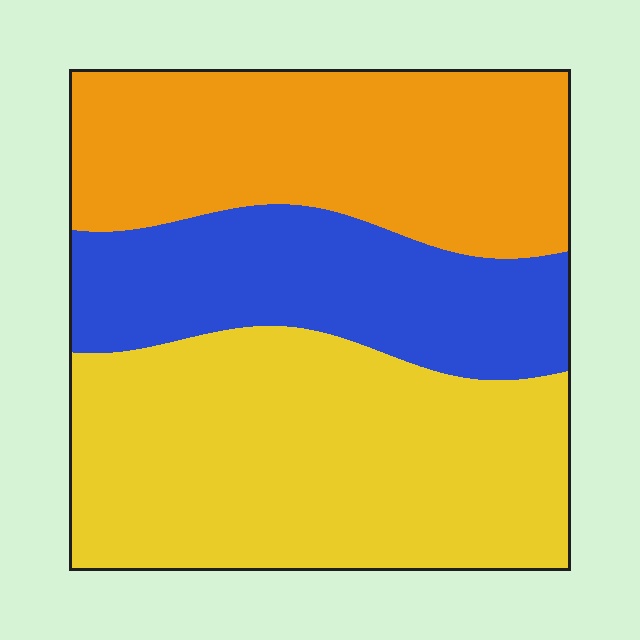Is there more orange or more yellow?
Yellow.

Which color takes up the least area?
Blue, at roughly 25%.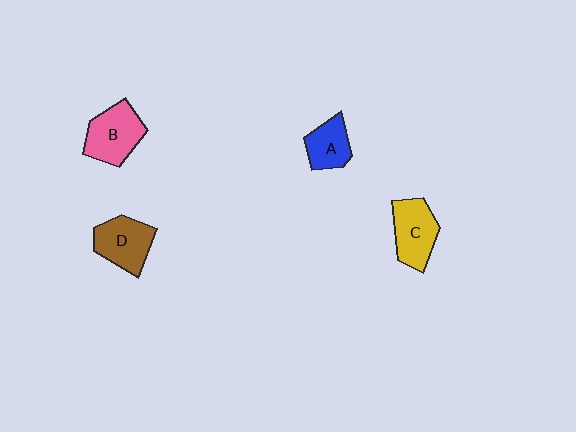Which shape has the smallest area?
Shape A (blue).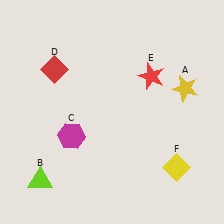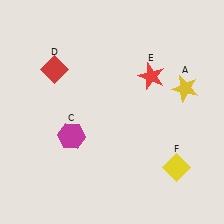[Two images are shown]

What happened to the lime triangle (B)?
The lime triangle (B) was removed in Image 2. It was in the bottom-left area of Image 1.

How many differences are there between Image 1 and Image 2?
There is 1 difference between the two images.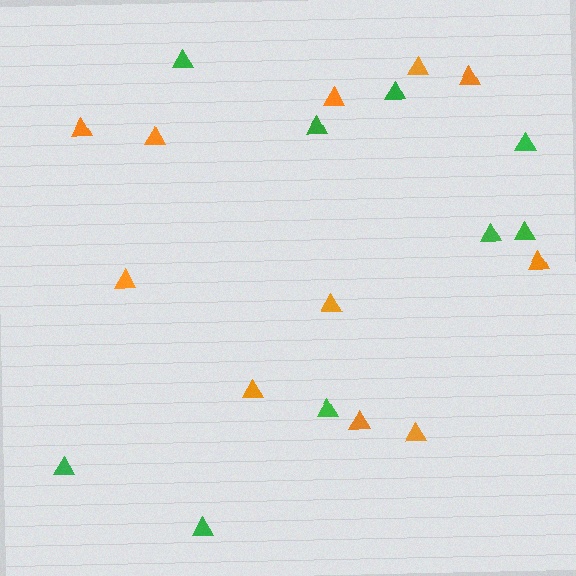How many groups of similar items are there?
There are 2 groups: one group of green triangles (9) and one group of orange triangles (11).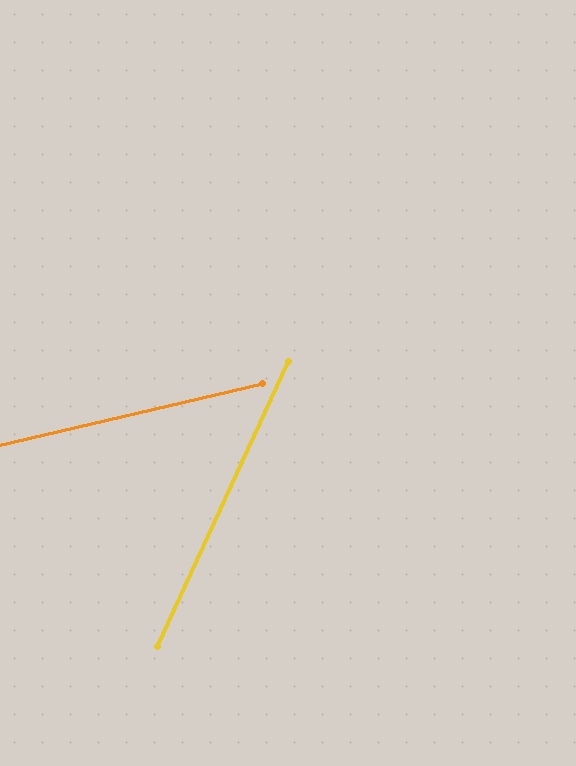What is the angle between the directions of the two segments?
Approximately 52 degrees.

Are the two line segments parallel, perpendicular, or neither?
Neither parallel nor perpendicular — they differ by about 52°.